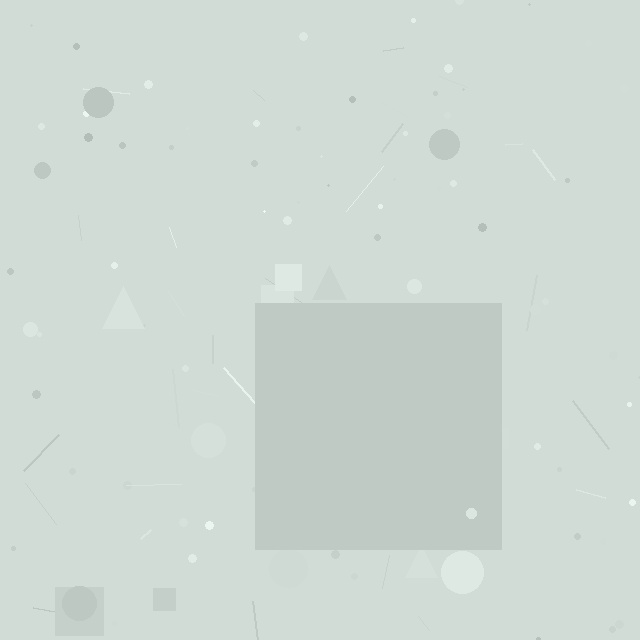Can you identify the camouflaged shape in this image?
The camouflaged shape is a square.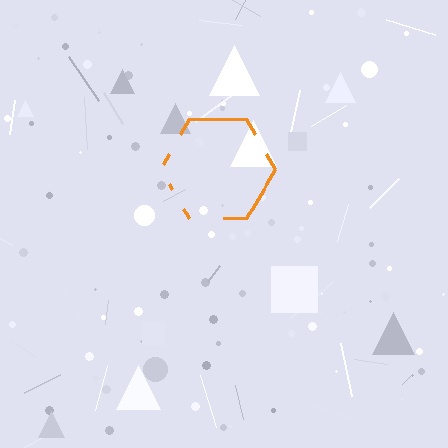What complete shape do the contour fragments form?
The contour fragments form a hexagon.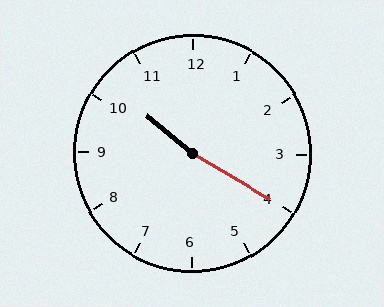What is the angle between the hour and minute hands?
Approximately 170 degrees.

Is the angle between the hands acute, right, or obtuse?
It is obtuse.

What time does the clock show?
10:20.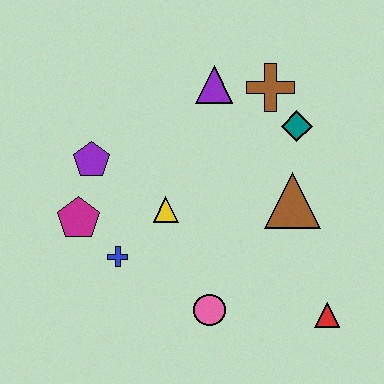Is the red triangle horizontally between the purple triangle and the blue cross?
No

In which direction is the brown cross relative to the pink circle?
The brown cross is above the pink circle.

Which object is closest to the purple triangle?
The brown cross is closest to the purple triangle.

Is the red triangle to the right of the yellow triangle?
Yes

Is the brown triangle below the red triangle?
No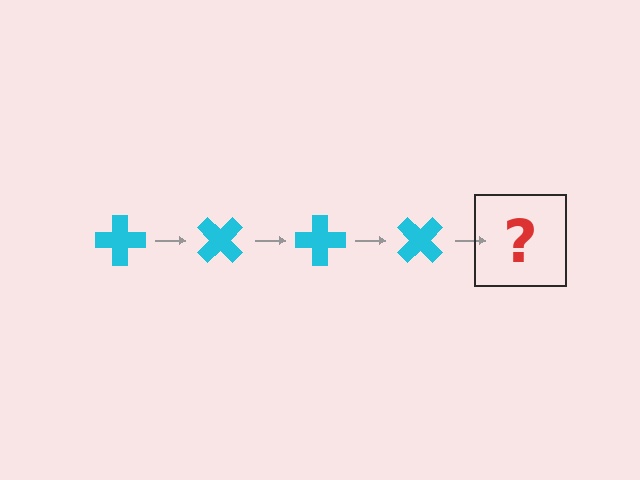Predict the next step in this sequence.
The next step is a cyan cross rotated 180 degrees.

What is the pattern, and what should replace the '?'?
The pattern is that the cross rotates 45 degrees each step. The '?' should be a cyan cross rotated 180 degrees.